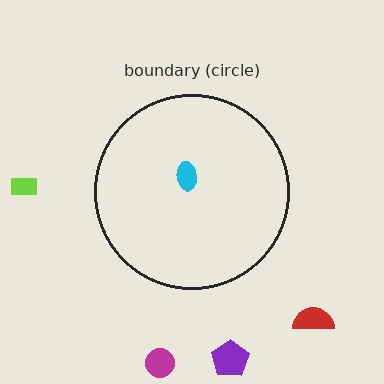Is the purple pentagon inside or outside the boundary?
Outside.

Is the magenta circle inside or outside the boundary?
Outside.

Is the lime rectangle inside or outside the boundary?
Outside.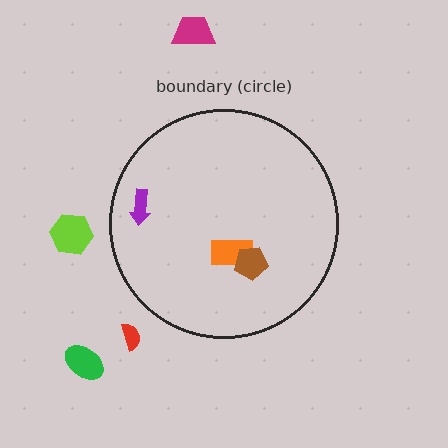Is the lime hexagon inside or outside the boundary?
Outside.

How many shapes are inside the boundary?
3 inside, 4 outside.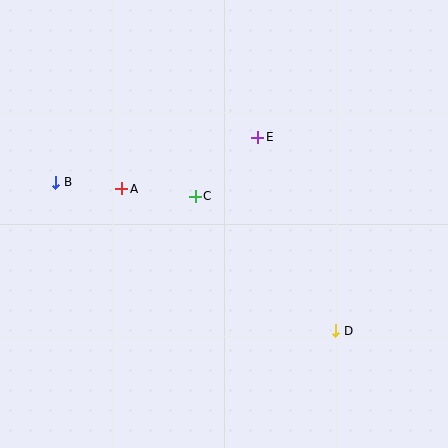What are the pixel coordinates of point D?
Point D is at (336, 331).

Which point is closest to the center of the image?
Point C at (195, 196) is closest to the center.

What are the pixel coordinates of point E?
Point E is at (258, 137).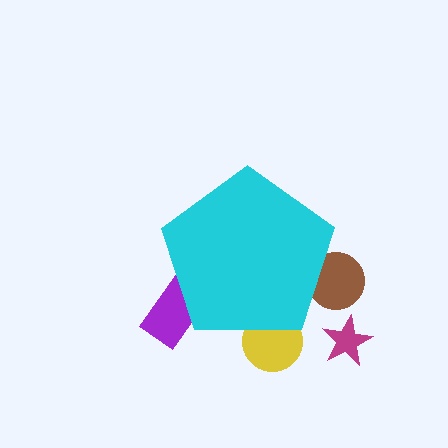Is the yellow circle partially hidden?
Yes, the yellow circle is partially hidden behind the cyan pentagon.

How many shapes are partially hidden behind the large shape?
3 shapes are partially hidden.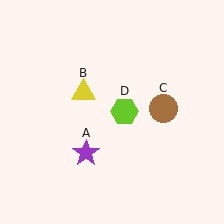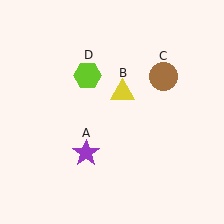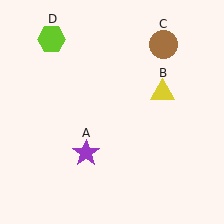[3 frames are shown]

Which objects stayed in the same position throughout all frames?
Purple star (object A) remained stationary.